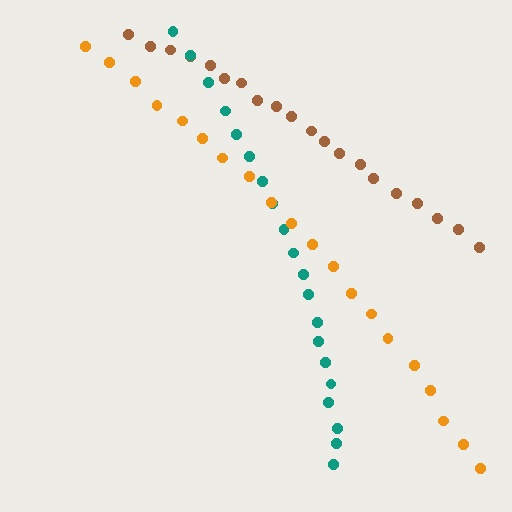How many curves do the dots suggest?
There are 3 distinct paths.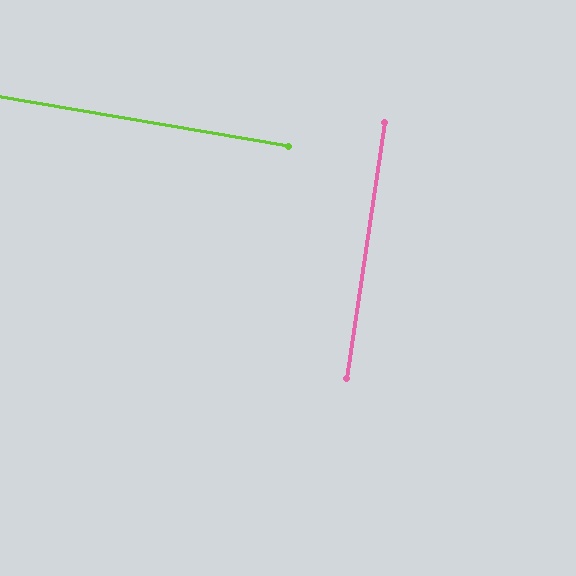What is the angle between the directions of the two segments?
Approximately 89 degrees.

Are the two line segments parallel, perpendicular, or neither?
Perpendicular — they meet at approximately 89°.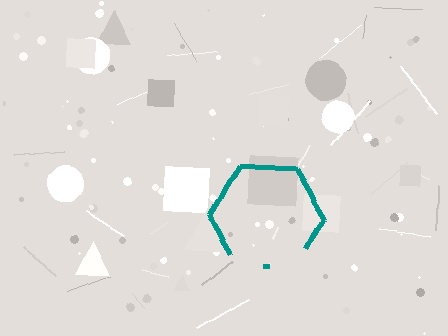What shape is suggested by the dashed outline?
The dashed outline suggests a hexagon.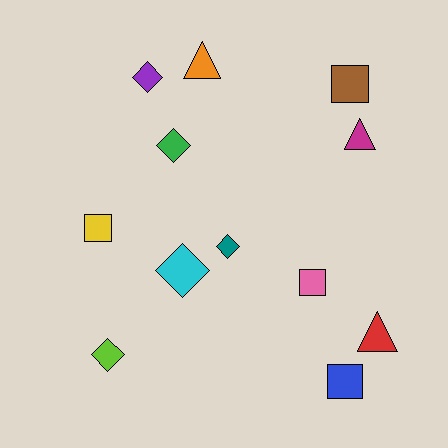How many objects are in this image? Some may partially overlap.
There are 12 objects.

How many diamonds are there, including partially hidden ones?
There are 5 diamonds.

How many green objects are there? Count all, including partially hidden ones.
There is 1 green object.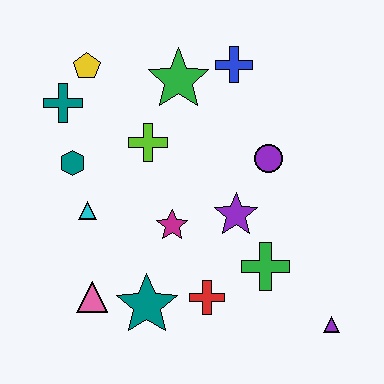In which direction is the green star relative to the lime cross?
The green star is above the lime cross.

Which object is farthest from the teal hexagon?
The purple triangle is farthest from the teal hexagon.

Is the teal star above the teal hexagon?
No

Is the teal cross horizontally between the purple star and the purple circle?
No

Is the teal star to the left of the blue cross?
Yes